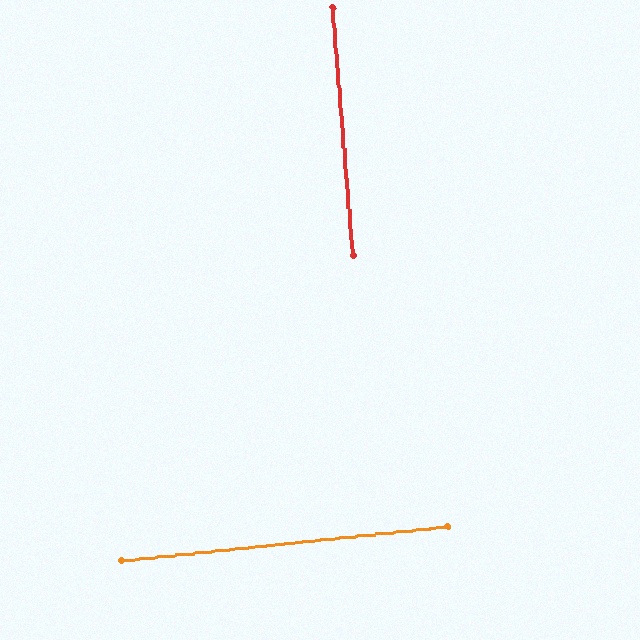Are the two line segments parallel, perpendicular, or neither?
Perpendicular — they meet at approximately 89°.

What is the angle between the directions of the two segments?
Approximately 89 degrees.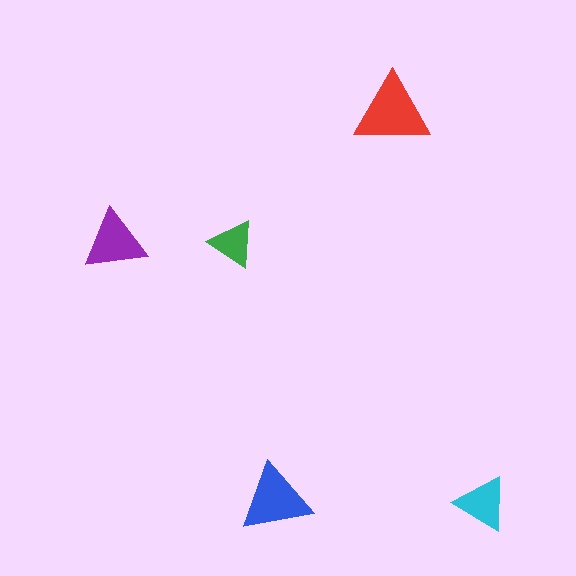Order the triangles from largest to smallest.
the red one, the blue one, the purple one, the cyan one, the green one.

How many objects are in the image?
There are 5 objects in the image.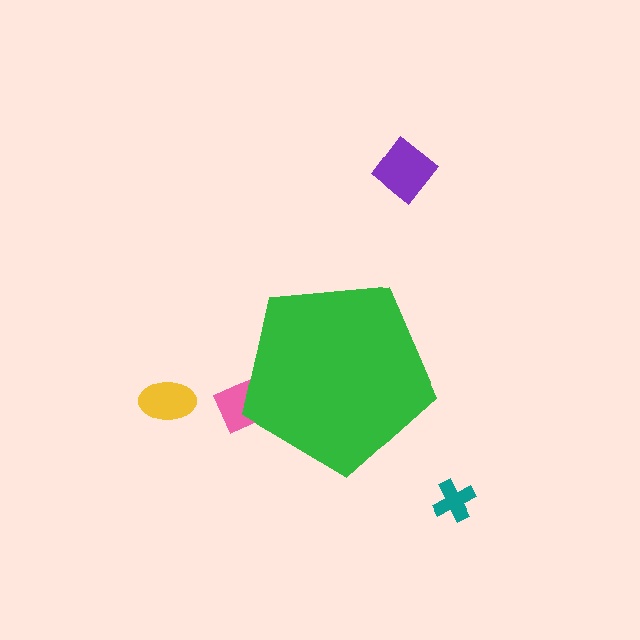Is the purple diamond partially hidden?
No, the purple diamond is fully visible.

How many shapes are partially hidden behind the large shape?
1 shape is partially hidden.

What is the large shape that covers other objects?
A green pentagon.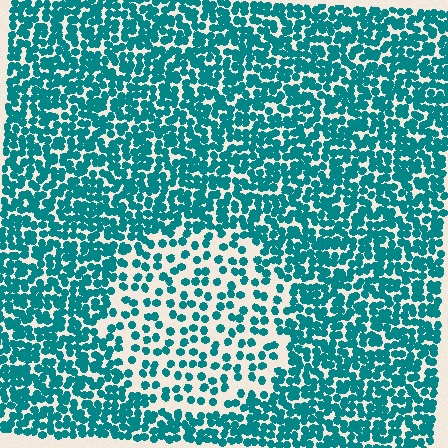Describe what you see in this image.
The image contains small teal elements arranged at two different densities. A circle-shaped region is visible where the elements are less densely packed than the surrounding area.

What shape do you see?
I see a circle.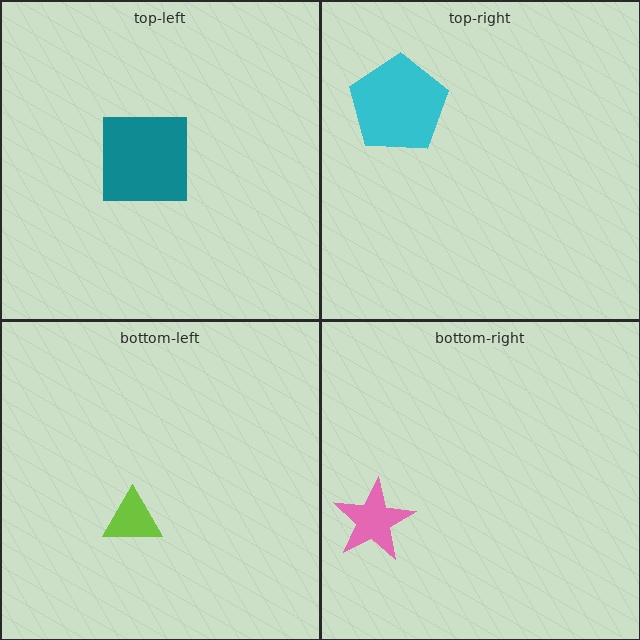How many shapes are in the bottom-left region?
1.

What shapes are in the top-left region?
The teal square.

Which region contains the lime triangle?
The bottom-left region.